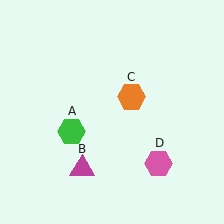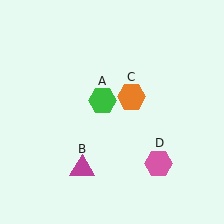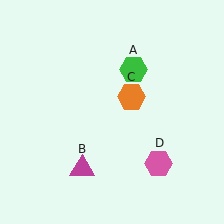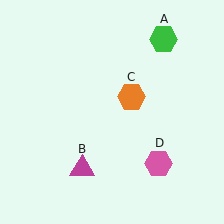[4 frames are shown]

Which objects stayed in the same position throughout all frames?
Magenta triangle (object B) and orange hexagon (object C) and pink hexagon (object D) remained stationary.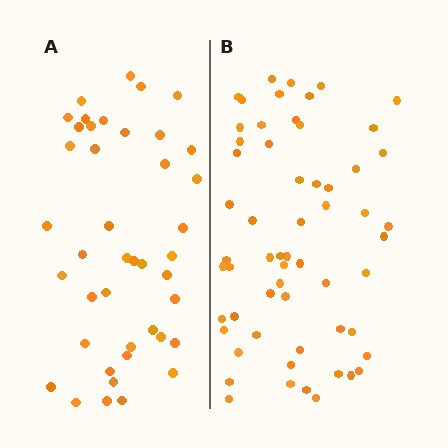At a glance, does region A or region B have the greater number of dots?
Region B (the right region) has more dots.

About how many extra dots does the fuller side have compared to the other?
Region B has approximately 15 more dots than region A.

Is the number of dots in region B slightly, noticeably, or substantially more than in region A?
Region B has noticeably more, but not dramatically so. The ratio is roughly 1.4 to 1.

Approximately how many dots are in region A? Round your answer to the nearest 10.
About 40 dots. (The exact count is 42, which rounds to 40.)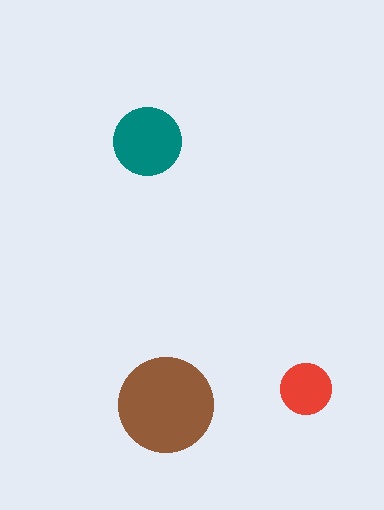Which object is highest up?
The teal circle is topmost.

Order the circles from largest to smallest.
the brown one, the teal one, the red one.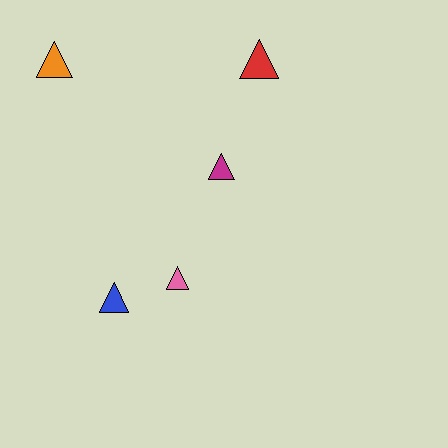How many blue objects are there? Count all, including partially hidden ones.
There is 1 blue object.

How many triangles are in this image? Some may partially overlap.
There are 5 triangles.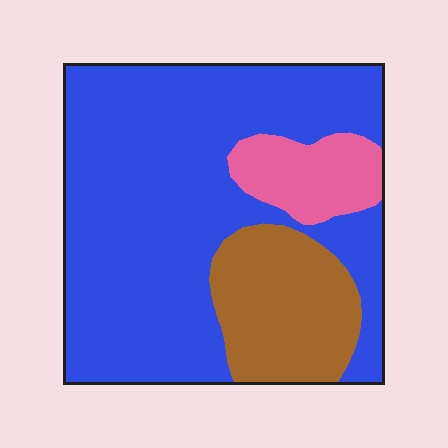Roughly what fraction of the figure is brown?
Brown covers around 20% of the figure.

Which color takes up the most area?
Blue, at roughly 70%.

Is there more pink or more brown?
Brown.